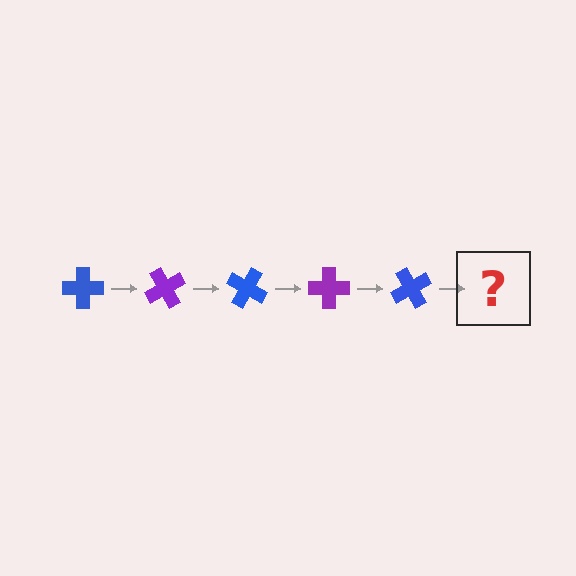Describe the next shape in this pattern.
It should be a purple cross, rotated 300 degrees from the start.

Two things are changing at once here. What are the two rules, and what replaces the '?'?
The two rules are that it rotates 60 degrees each step and the color cycles through blue and purple. The '?' should be a purple cross, rotated 300 degrees from the start.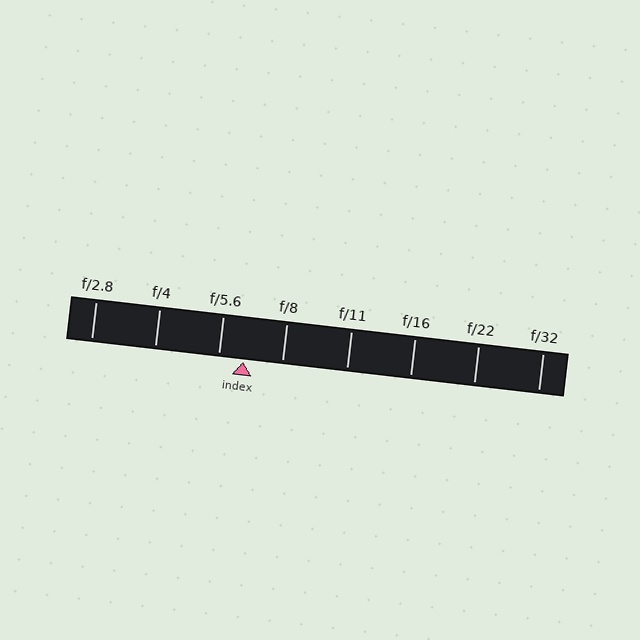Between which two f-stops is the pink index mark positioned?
The index mark is between f/5.6 and f/8.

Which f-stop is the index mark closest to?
The index mark is closest to f/5.6.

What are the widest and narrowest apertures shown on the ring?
The widest aperture shown is f/2.8 and the narrowest is f/32.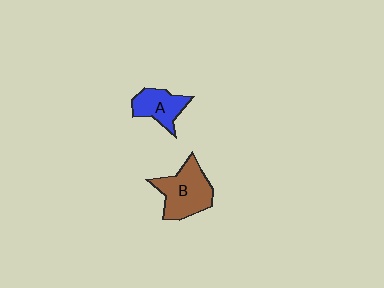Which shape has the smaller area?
Shape A (blue).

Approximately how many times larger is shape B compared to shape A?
Approximately 1.5 times.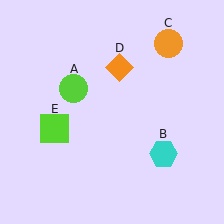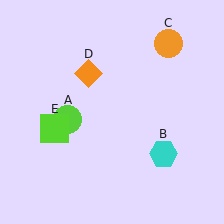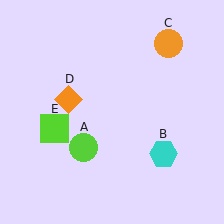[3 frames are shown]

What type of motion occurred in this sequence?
The lime circle (object A), orange diamond (object D) rotated counterclockwise around the center of the scene.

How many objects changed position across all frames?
2 objects changed position: lime circle (object A), orange diamond (object D).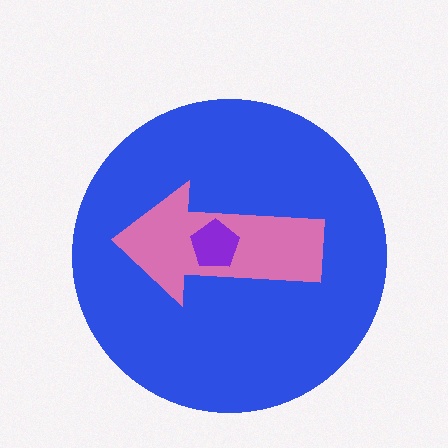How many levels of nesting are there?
3.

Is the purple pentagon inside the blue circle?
Yes.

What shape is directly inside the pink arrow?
The purple pentagon.